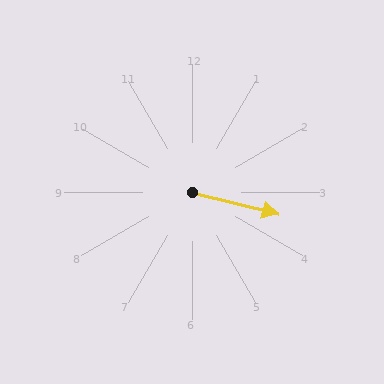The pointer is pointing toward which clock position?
Roughly 3 o'clock.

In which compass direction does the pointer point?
East.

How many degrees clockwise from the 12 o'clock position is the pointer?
Approximately 104 degrees.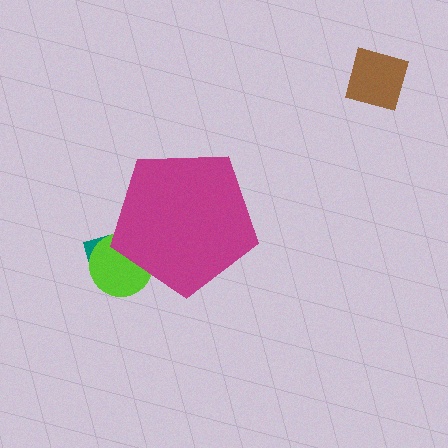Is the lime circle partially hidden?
Yes, the lime circle is partially hidden behind the magenta pentagon.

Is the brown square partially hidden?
No, the brown square is fully visible.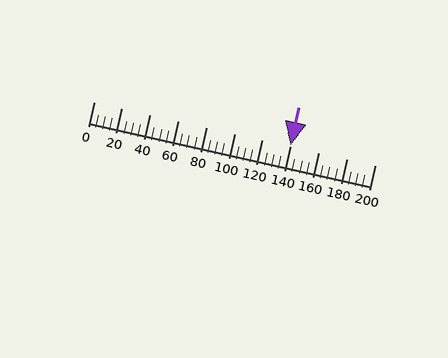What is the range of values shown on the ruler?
The ruler shows values from 0 to 200.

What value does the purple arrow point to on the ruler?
The purple arrow points to approximately 140.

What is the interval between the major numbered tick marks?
The major tick marks are spaced 20 units apart.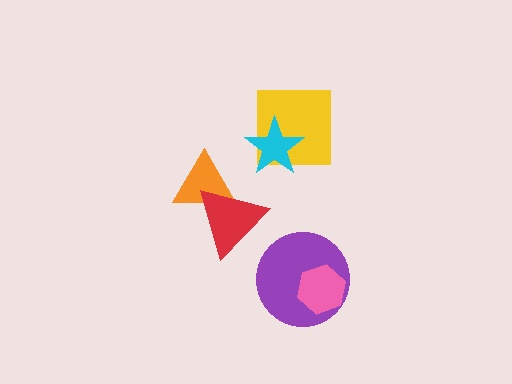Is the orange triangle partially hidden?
Yes, it is partially covered by another shape.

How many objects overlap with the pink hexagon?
1 object overlaps with the pink hexagon.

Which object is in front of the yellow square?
The cyan star is in front of the yellow square.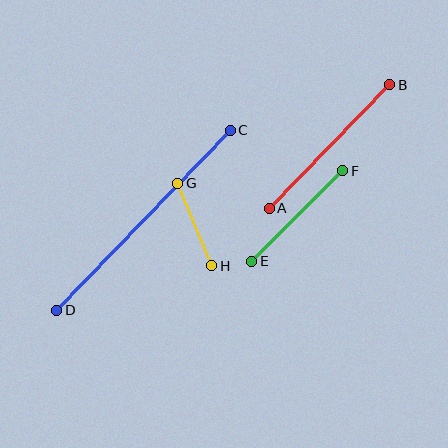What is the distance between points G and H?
The distance is approximately 89 pixels.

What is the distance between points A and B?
The distance is approximately 172 pixels.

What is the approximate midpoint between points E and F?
The midpoint is at approximately (297, 216) pixels.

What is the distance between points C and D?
The distance is approximately 250 pixels.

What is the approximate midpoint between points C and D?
The midpoint is at approximately (144, 220) pixels.